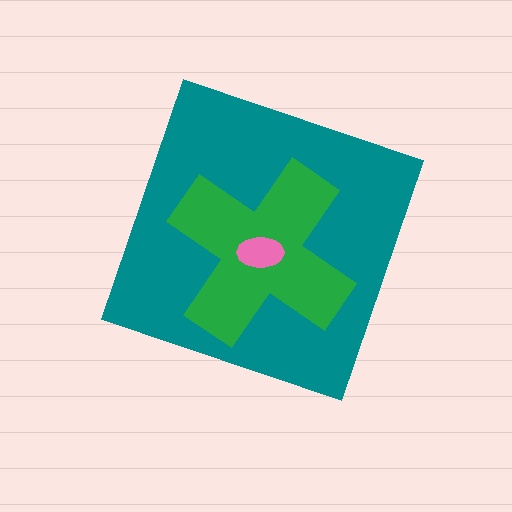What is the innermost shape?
The pink ellipse.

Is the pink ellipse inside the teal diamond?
Yes.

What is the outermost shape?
The teal diamond.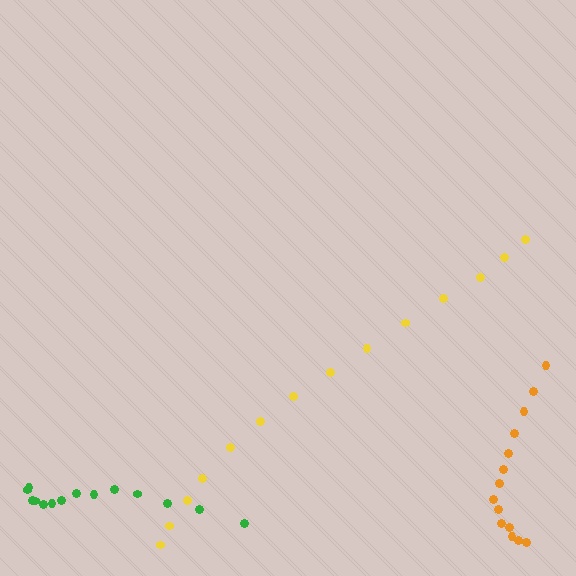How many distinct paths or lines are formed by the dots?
There are 3 distinct paths.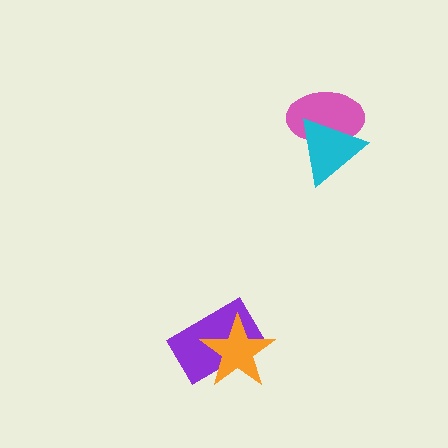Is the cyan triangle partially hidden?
No, no other shape covers it.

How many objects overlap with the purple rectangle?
1 object overlaps with the purple rectangle.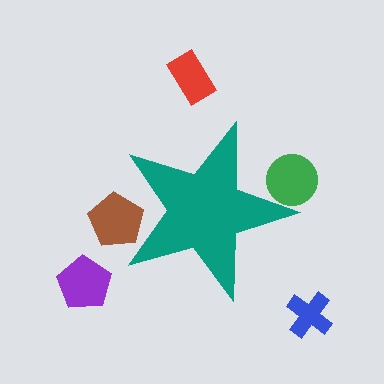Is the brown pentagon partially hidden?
Yes, the brown pentagon is partially hidden behind the teal star.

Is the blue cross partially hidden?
No, the blue cross is fully visible.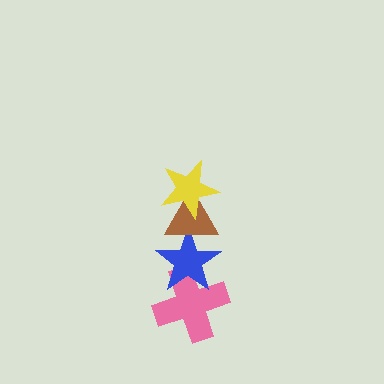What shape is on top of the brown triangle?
The yellow star is on top of the brown triangle.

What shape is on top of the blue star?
The brown triangle is on top of the blue star.